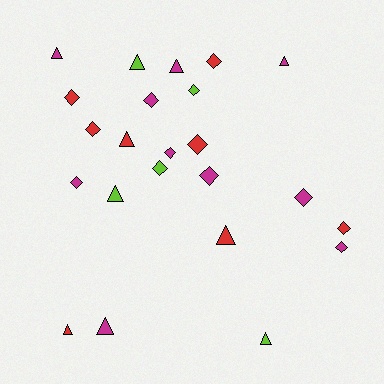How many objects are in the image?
There are 23 objects.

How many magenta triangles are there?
There are 4 magenta triangles.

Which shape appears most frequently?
Diamond, with 13 objects.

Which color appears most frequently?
Magenta, with 10 objects.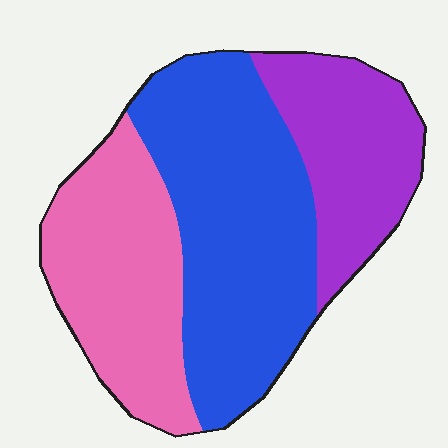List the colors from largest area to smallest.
From largest to smallest: blue, pink, purple.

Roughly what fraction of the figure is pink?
Pink takes up between a sixth and a third of the figure.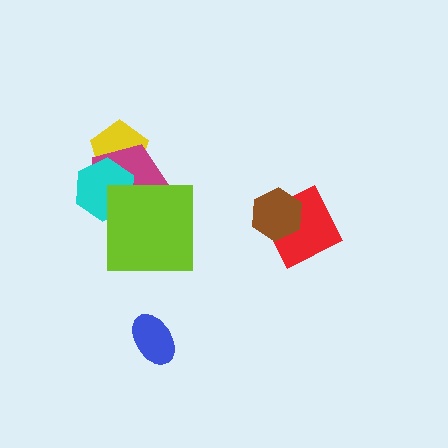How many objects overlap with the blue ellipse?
0 objects overlap with the blue ellipse.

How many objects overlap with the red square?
1 object overlaps with the red square.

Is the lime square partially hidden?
No, no other shape covers it.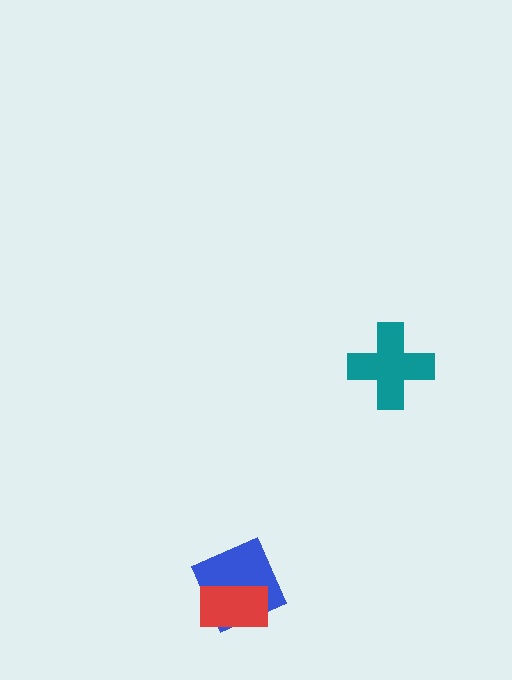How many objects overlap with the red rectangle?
1 object overlaps with the red rectangle.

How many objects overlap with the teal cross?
0 objects overlap with the teal cross.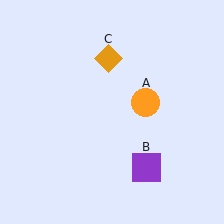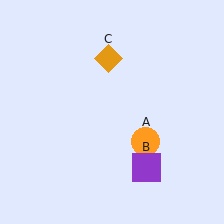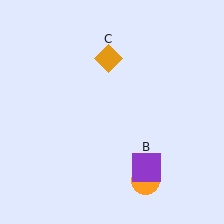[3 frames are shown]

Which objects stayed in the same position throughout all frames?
Purple square (object B) and orange diamond (object C) remained stationary.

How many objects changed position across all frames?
1 object changed position: orange circle (object A).